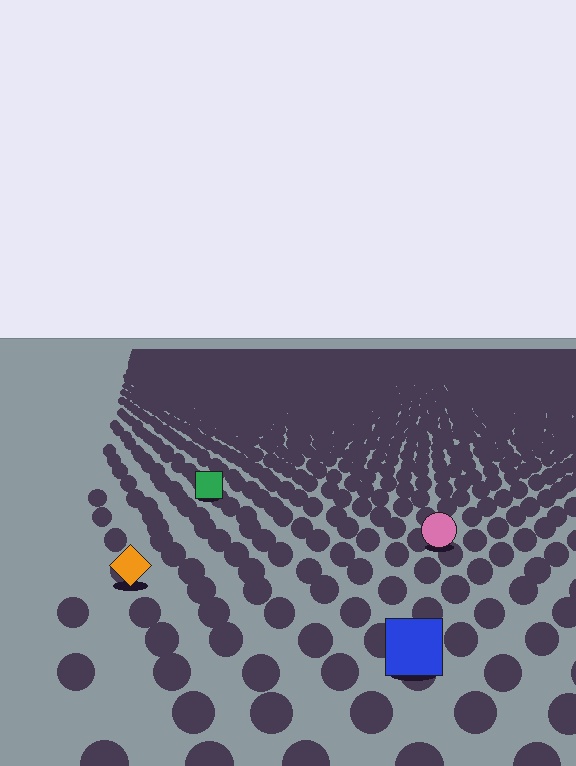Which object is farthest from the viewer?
The green square is farthest from the viewer. It appears smaller and the ground texture around it is denser.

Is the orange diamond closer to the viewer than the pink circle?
Yes. The orange diamond is closer — you can tell from the texture gradient: the ground texture is coarser near it.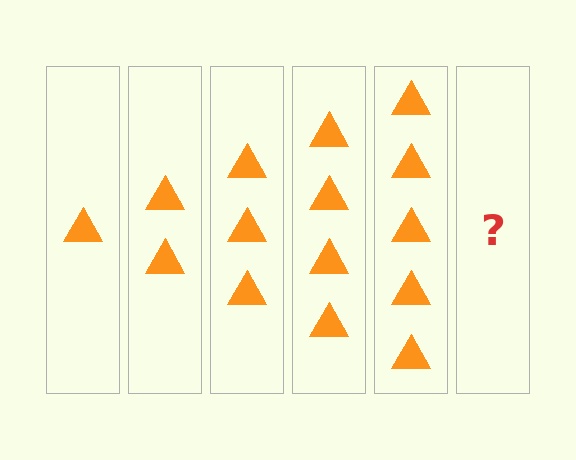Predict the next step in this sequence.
The next step is 6 triangles.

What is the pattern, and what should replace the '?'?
The pattern is that each step adds one more triangle. The '?' should be 6 triangles.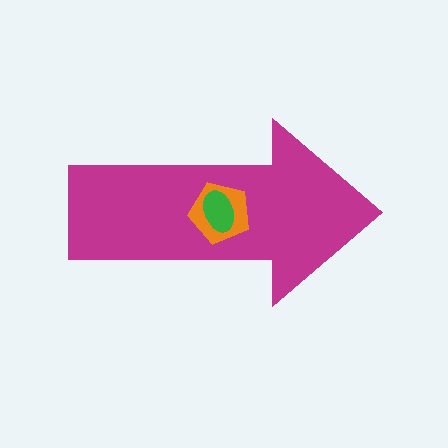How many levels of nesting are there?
3.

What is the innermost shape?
The green ellipse.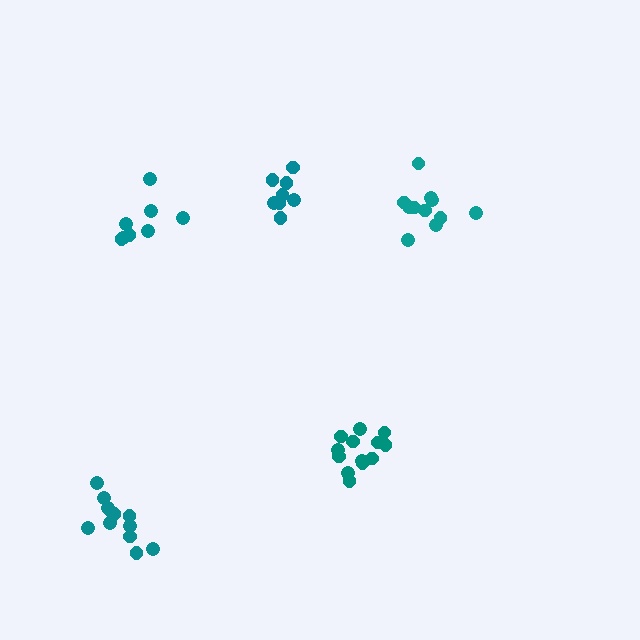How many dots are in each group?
Group 1: 8 dots, Group 2: 11 dots, Group 3: 13 dots, Group 4: 8 dots, Group 5: 12 dots (52 total).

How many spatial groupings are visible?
There are 5 spatial groupings.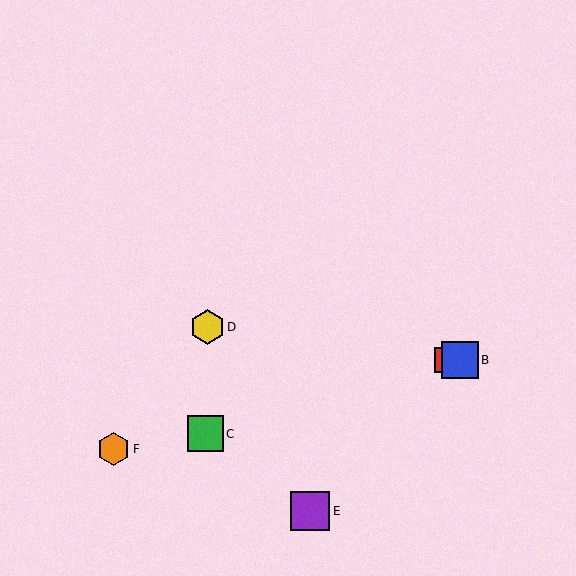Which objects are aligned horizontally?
Objects A, B are aligned horizontally.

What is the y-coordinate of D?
Object D is at y≈327.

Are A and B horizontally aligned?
Yes, both are at y≈360.